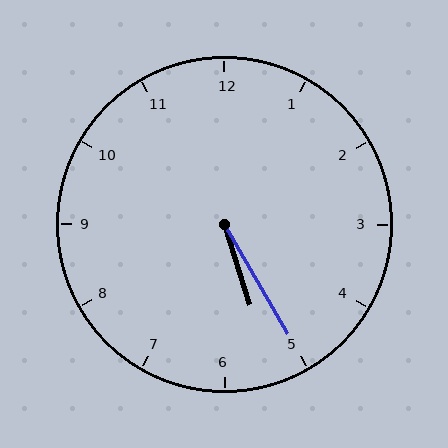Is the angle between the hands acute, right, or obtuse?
It is acute.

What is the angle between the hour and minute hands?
Approximately 12 degrees.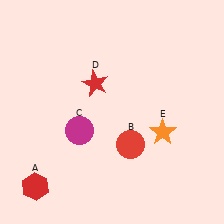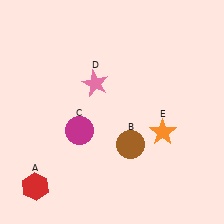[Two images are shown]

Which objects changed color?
B changed from red to brown. D changed from red to pink.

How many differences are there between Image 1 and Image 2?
There are 2 differences between the two images.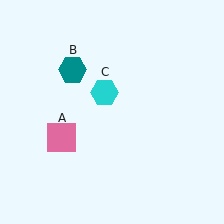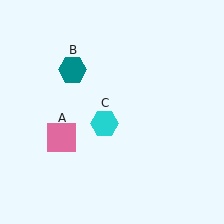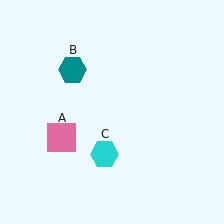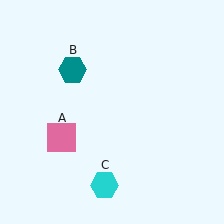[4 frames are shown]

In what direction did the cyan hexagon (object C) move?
The cyan hexagon (object C) moved down.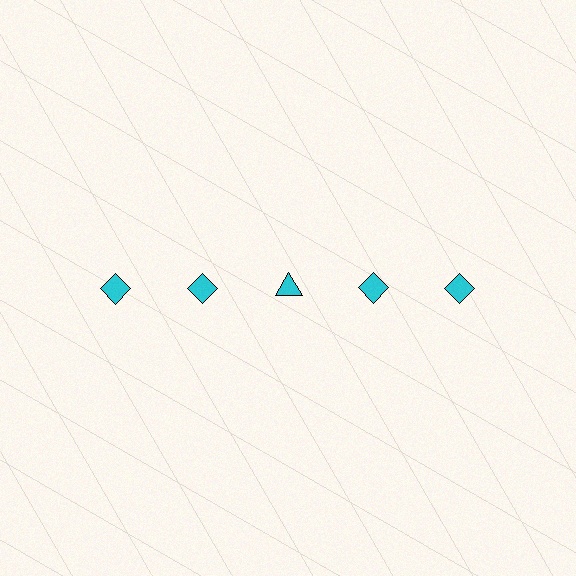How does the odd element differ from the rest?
It has a different shape: triangle instead of diamond.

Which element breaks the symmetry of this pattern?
The cyan triangle in the top row, center column breaks the symmetry. All other shapes are cyan diamonds.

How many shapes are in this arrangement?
There are 5 shapes arranged in a grid pattern.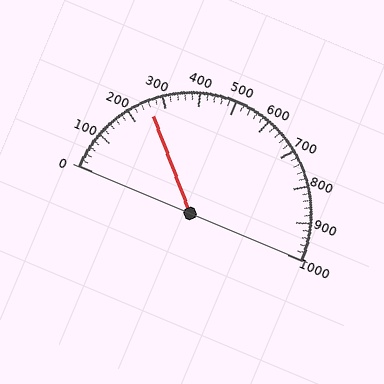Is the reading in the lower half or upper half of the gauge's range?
The reading is in the lower half of the range (0 to 1000).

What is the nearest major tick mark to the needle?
The nearest major tick mark is 300.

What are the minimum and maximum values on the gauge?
The gauge ranges from 0 to 1000.